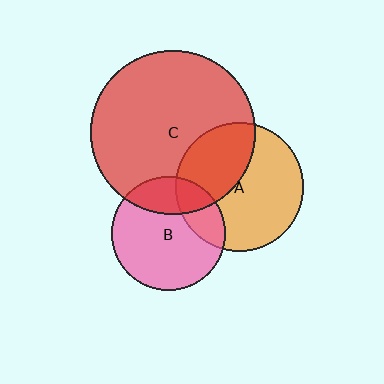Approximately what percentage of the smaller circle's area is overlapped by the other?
Approximately 40%.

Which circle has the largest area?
Circle C (red).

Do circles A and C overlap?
Yes.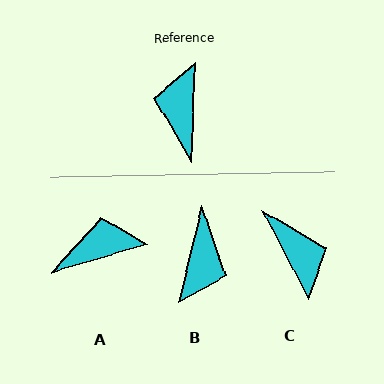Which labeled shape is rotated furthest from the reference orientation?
B, about 168 degrees away.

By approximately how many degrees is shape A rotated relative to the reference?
Approximately 72 degrees clockwise.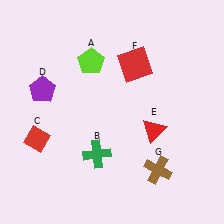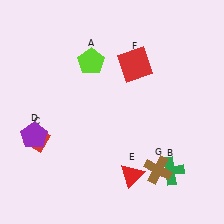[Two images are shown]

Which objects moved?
The objects that moved are: the green cross (B), the purple pentagon (D), the red triangle (E).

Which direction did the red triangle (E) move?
The red triangle (E) moved down.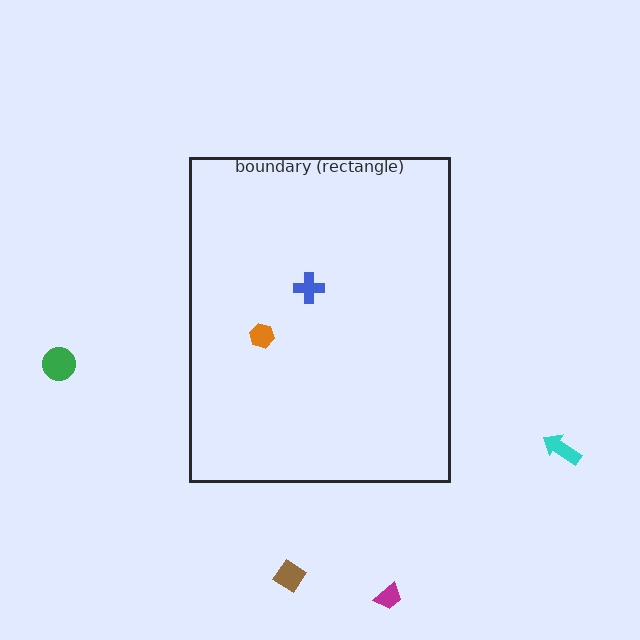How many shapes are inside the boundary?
2 inside, 4 outside.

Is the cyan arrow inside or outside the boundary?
Outside.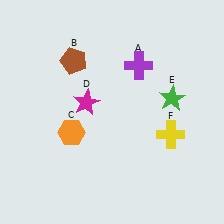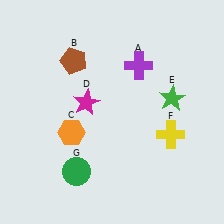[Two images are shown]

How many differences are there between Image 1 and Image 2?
There is 1 difference between the two images.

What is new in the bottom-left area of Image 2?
A green circle (G) was added in the bottom-left area of Image 2.